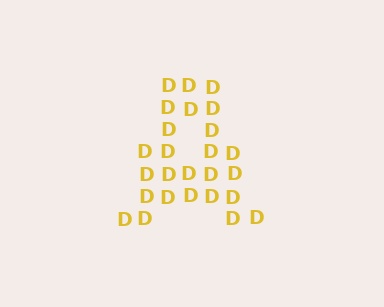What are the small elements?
The small elements are letter D's.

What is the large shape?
The large shape is the letter A.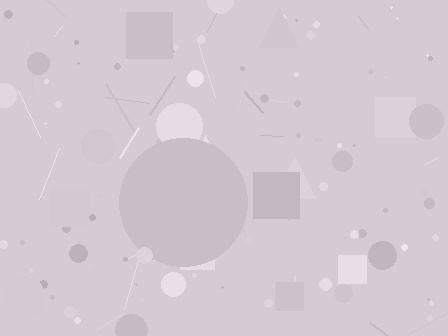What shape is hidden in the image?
A circle is hidden in the image.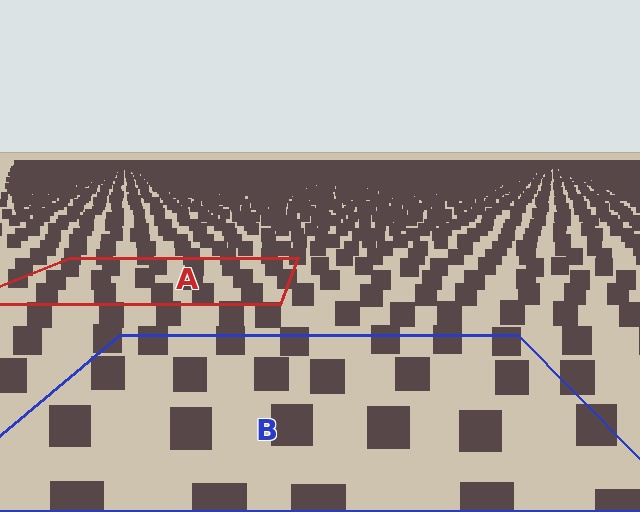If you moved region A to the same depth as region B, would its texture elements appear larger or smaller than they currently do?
They would appear larger. At a closer depth, the same texture elements are projected at a bigger on-screen size.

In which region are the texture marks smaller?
The texture marks are smaller in region A, because it is farther away.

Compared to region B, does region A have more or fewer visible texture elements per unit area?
Region A has more texture elements per unit area — they are packed more densely because it is farther away.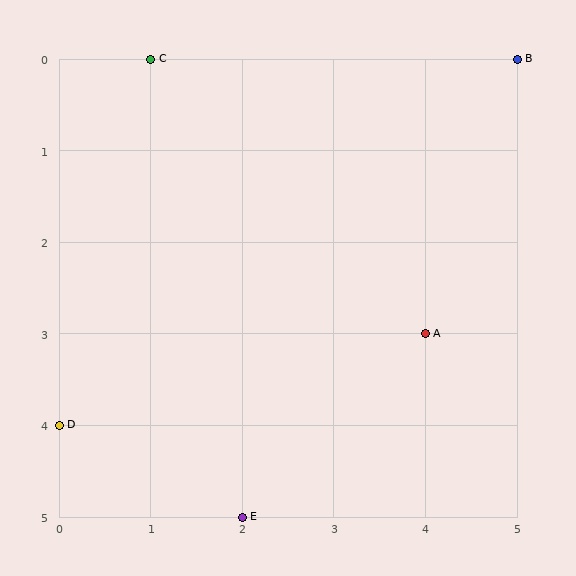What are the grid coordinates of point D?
Point D is at grid coordinates (0, 4).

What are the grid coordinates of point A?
Point A is at grid coordinates (4, 3).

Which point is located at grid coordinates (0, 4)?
Point D is at (0, 4).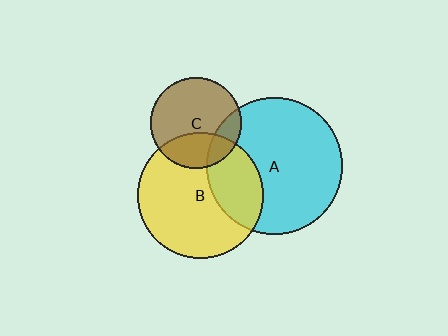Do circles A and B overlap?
Yes.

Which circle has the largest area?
Circle A (cyan).